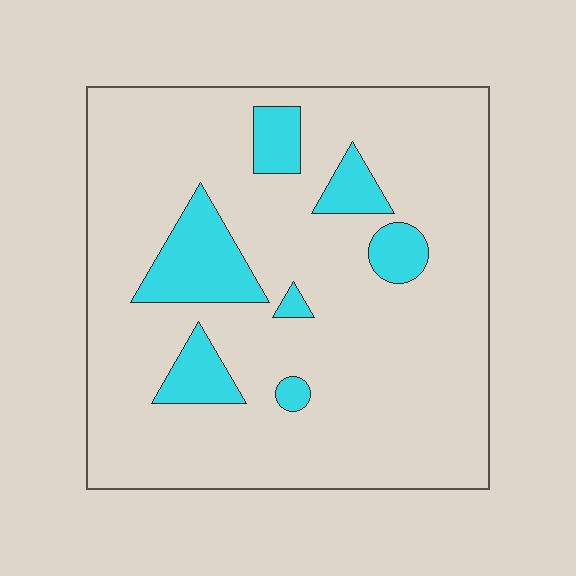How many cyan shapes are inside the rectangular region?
7.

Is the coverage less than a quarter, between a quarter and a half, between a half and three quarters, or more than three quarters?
Less than a quarter.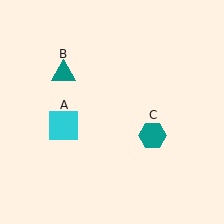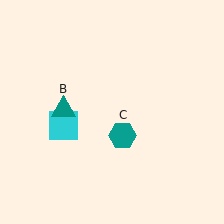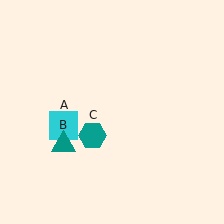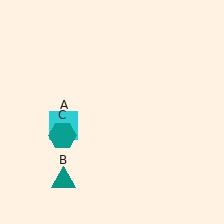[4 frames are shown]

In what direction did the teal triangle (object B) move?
The teal triangle (object B) moved down.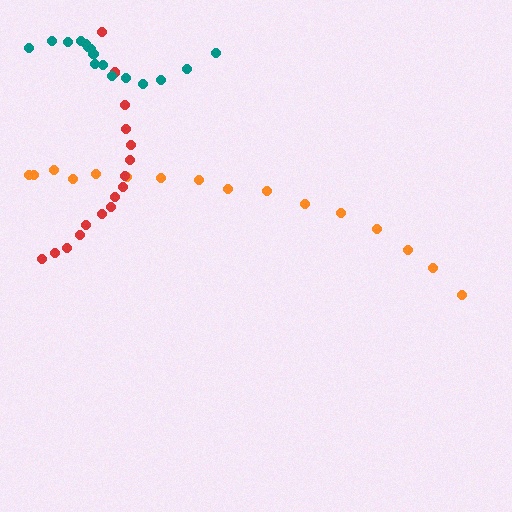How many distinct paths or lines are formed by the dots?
There are 3 distinct paths.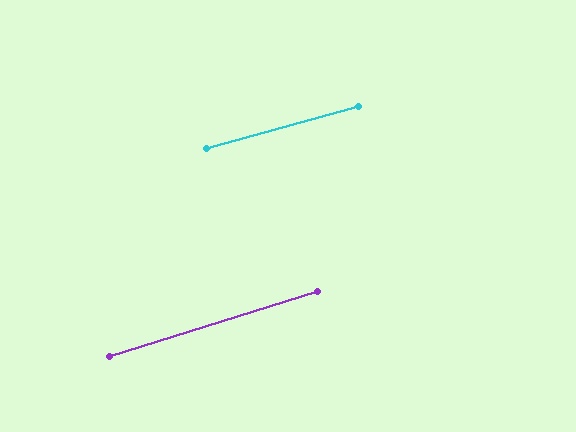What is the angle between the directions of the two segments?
Approximately 2 degrees.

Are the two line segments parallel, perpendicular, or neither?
Parallel — their directions differ by only 1.9°.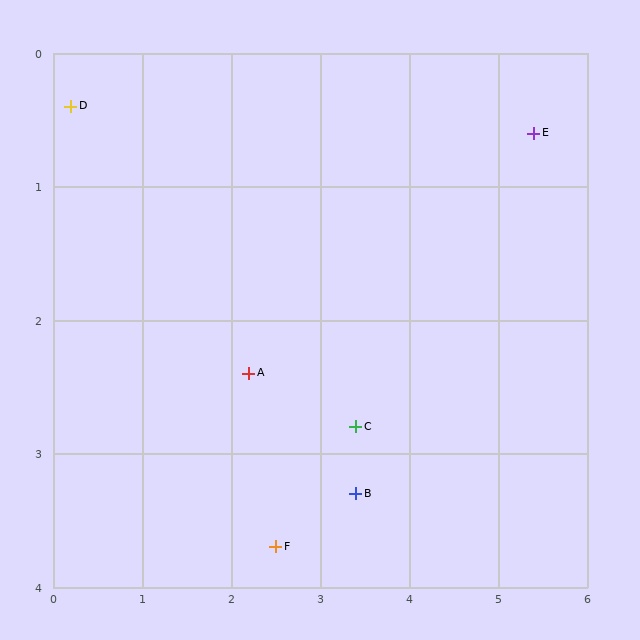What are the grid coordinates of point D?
Point D is at approximately (0.2, 0.4).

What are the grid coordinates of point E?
Point E is at approximately (5.4, 0.6).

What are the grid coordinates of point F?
Point F is at approximately (2.5, 3.7).